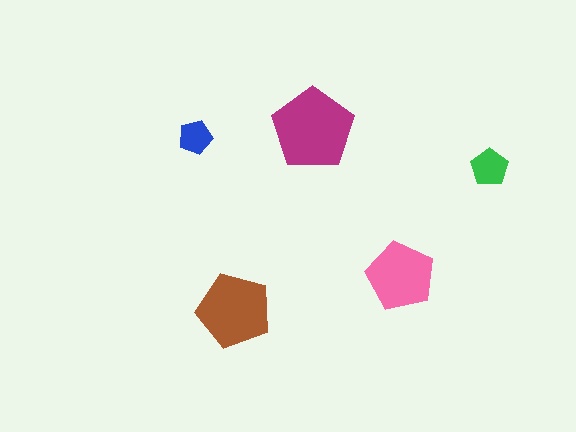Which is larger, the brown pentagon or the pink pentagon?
The brown one.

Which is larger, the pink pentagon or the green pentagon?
The pink one.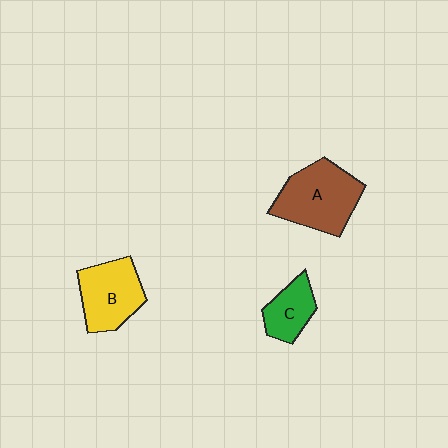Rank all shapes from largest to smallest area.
From largest to smallest: A (brown), B (yellow), C (green).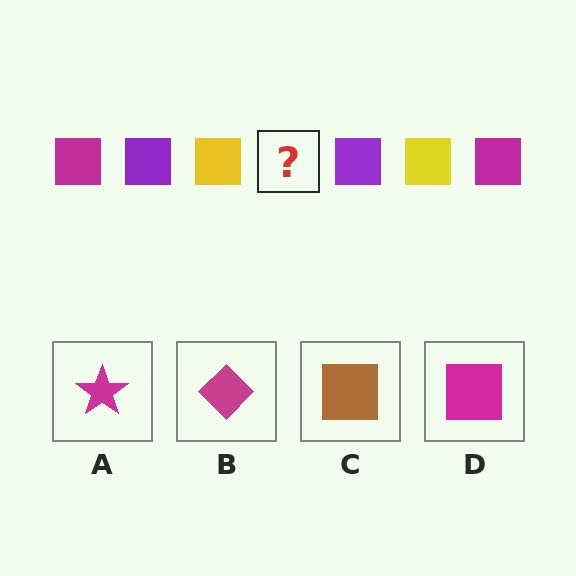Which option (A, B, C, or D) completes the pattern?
D.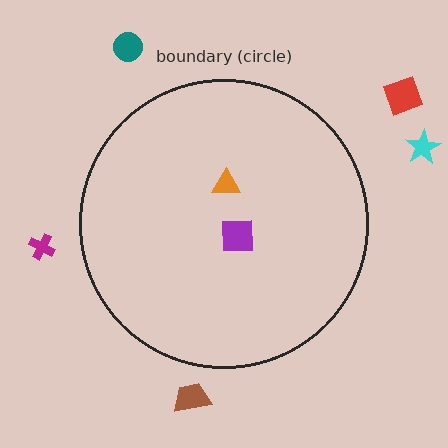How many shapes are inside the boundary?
2 inside, 5 outside.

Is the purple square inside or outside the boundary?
Inside.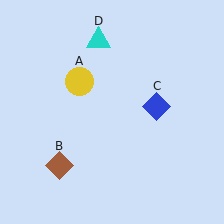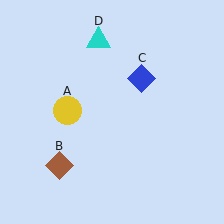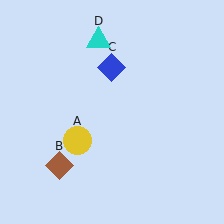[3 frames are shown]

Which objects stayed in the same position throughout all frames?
Brown diamond (object B) and cyan triangle (object D) remained stationary.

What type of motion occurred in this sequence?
The yellow circle (object A), blue diamond (object C) rotated counterclockwise around the center of the scene.